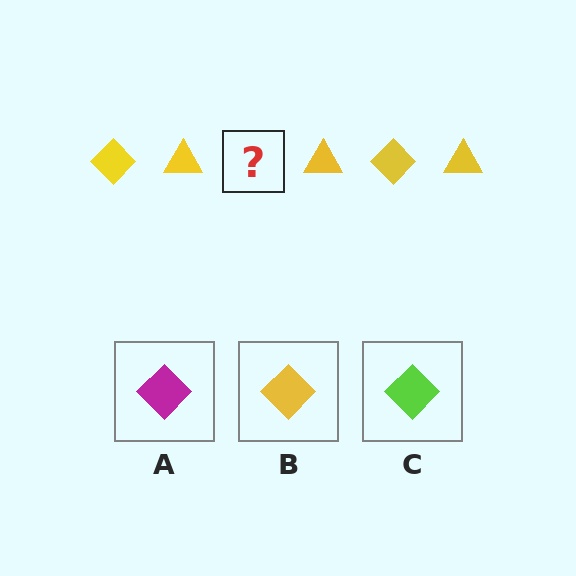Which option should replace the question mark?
Option B.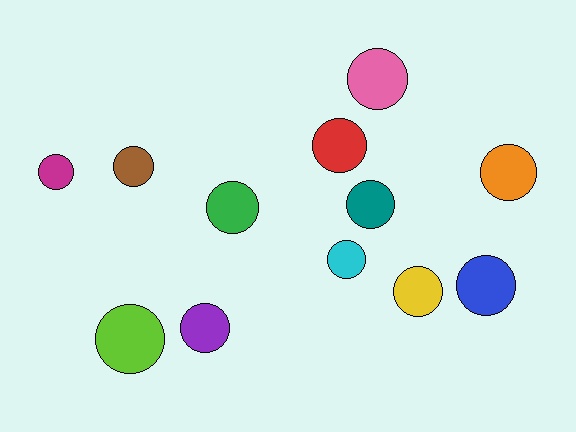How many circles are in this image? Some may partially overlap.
There are 12 circles.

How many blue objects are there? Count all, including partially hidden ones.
There is 1 blue object.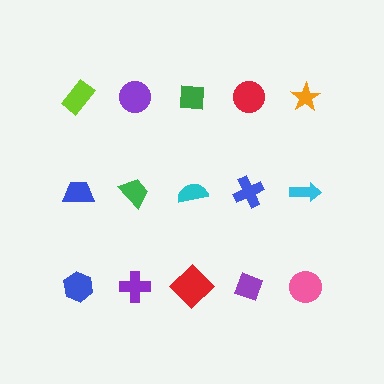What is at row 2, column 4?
A blue cross.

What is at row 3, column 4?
A purple diamond.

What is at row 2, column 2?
A green trapezoid.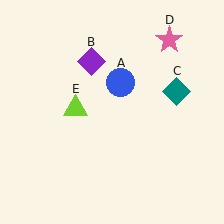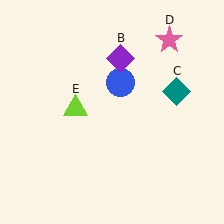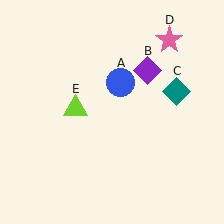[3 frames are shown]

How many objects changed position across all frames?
1 object changed position: purple diamond (object B).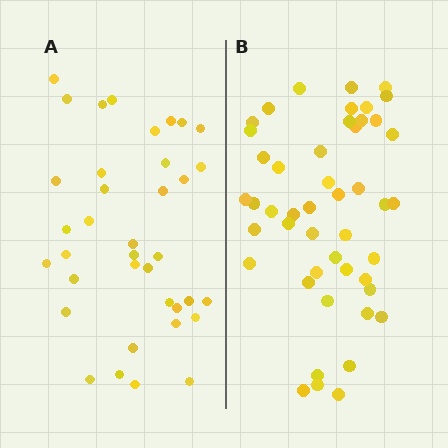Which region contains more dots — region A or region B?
Region B (the right region) has more dots.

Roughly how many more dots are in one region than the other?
Region B has roughly 10 or so more dots than region A.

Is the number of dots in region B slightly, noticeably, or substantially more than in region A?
Region B has noticeably more, but not dramatically so. The ratio is roughly 1.3 to 1.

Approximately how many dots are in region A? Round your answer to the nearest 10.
About 40 dots. (The exact count is 37, which rounds to 40.)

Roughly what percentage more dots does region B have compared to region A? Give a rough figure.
About 25% more.